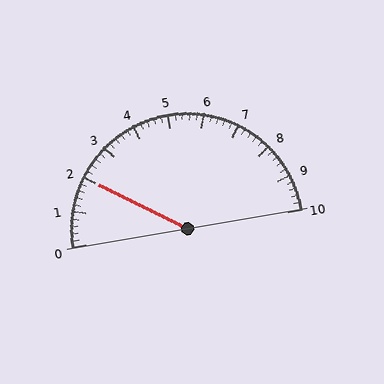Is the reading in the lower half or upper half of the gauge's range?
The reading is in the lower half of the range (0 to 10).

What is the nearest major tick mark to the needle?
The nearest major tick mark is 2.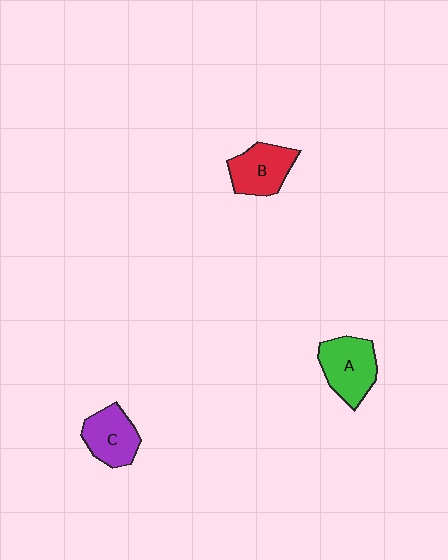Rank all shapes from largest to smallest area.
From largest to smallest: A (green), B (red), C (purple).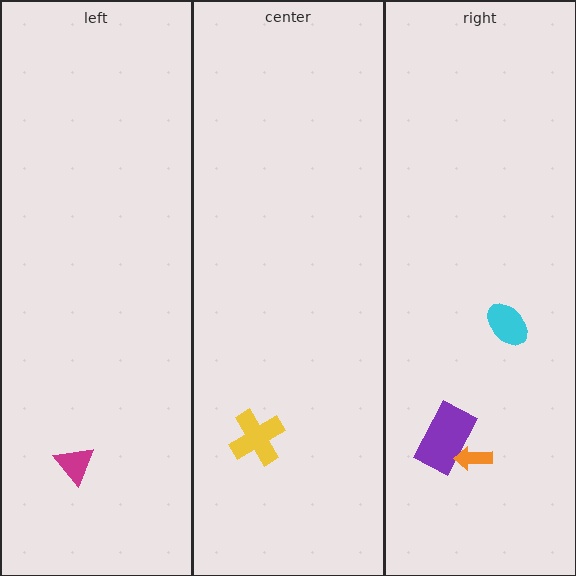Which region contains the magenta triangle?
The left region.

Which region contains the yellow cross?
The center region.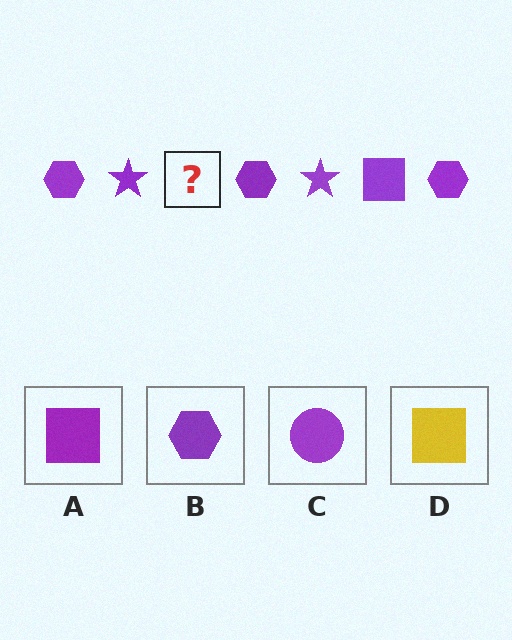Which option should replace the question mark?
Option A.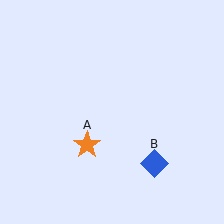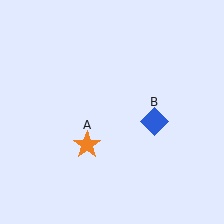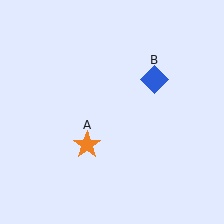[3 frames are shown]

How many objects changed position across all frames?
1 object changed position: blue diamond (object B).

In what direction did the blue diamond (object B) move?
The blue diamond (object B) moved up.